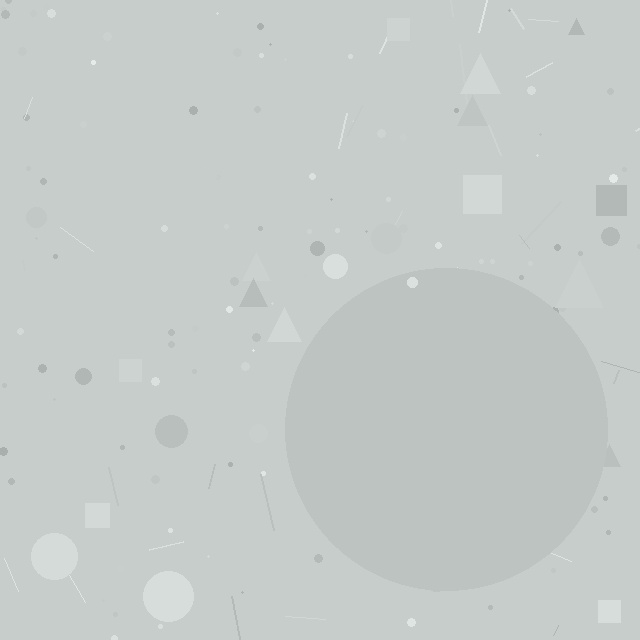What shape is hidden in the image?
A circle is hidden in the image.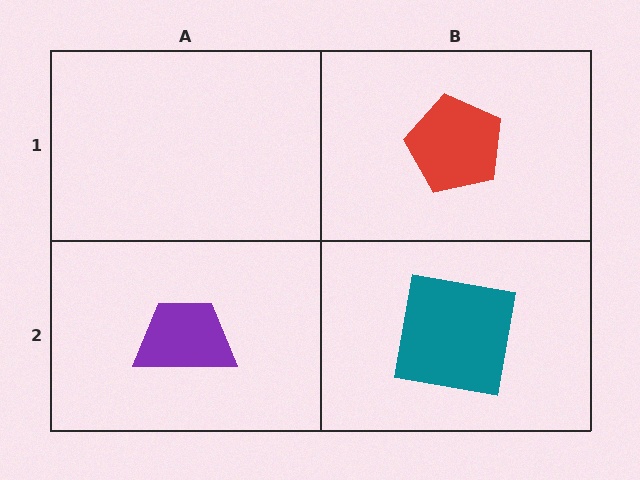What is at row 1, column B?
A red pentagon.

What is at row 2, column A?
A purple trapezoid.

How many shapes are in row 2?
2 shapes.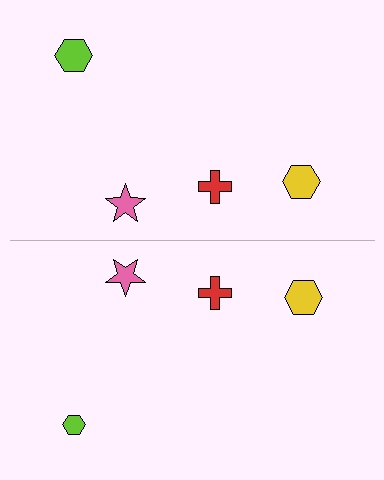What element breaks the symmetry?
The lime hexagon on the bottom side has a different size than its mirror counterpart.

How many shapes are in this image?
There are 8 shapes in this image.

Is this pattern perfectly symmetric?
No, the pattern is not perfectly symmetric. The lime hexagon on the bottom side has a different size than its mirror counterpart.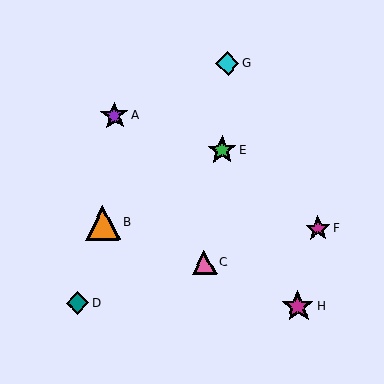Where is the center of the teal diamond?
The center of the teal diamond is at (78, 303).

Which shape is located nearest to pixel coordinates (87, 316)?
The teal diamond (labeled D) at (78, 303) is nearest to that location.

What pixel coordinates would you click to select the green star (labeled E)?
Click at (222, 150) to select the green star E.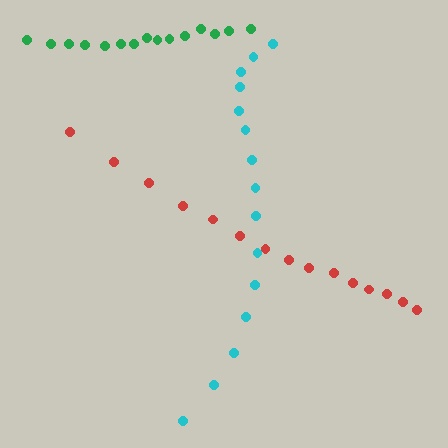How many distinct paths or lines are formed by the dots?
There are 3 distinct paths.